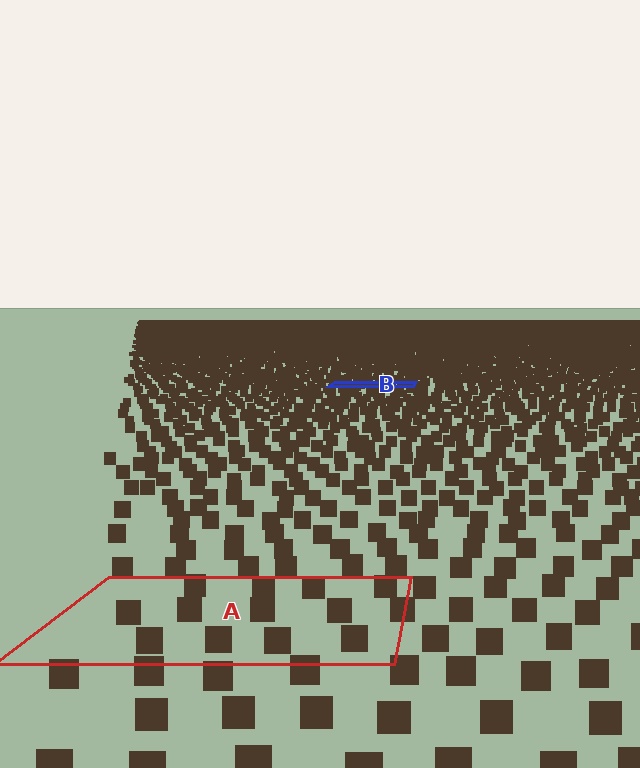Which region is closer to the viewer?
Region A is closer. The texture elements there are larger and more spread out.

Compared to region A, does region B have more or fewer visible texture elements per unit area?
Region B has more texture elements per unit area — they are packed more densely because it is farther away.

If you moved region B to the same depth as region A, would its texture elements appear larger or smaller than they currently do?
They would appear larger. At a closer depth, the same texture elements are projected at a bigger on-screen size.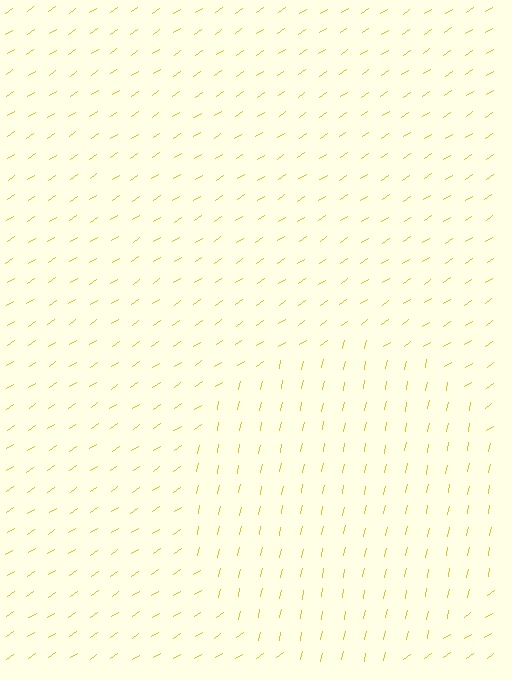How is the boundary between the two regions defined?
The boundary is defined purely by a change in line orientation (approximately 45 degrees difference). All lines are the same color and thickness.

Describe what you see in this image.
The image is filled with small yellow line segments. A circle region in the image has lines oriented differently from the surrounding lines, creating a visible texture boundary.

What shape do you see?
I see a circle.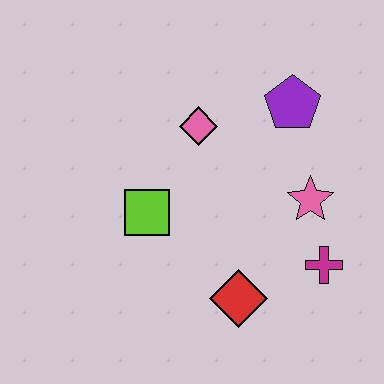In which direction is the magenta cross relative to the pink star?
The magenta cross is below the pink star.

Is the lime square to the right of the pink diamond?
No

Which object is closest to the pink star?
The magenta cross is closest to the pink star.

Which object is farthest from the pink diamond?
The magenta cross is farthest from the pink diamond.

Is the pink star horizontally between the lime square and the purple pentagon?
No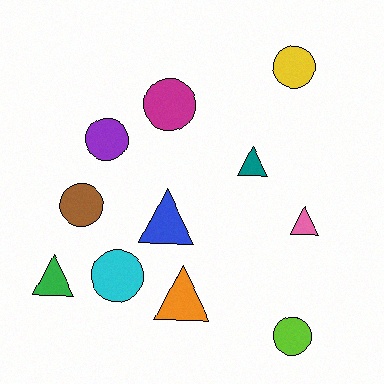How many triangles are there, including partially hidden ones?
There are 5 triangles.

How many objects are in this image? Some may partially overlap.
There are 11 objects.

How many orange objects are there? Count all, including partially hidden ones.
There is 1 orange object.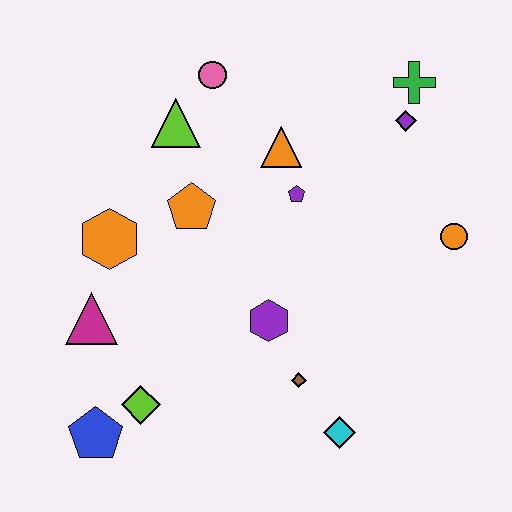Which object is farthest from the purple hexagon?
The green cross is farthest from the purple hexagon.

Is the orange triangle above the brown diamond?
Yes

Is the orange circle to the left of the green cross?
No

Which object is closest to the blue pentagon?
The lime diamond is closest to the blue pentagon.